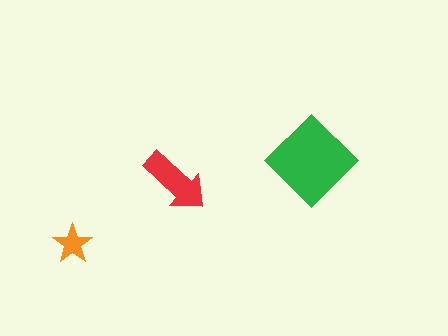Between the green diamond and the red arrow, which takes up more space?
The green diamond.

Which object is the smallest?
The orange star.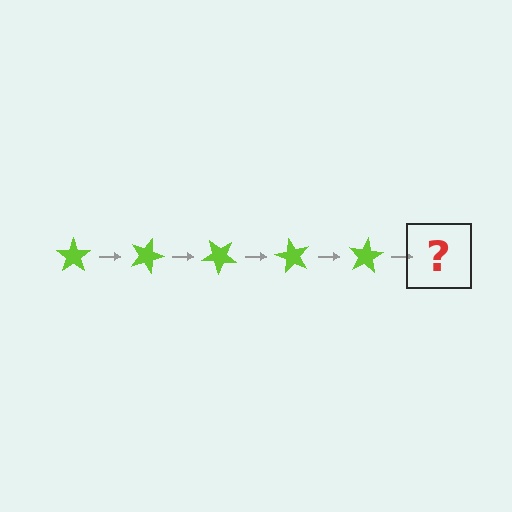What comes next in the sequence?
The next element should be a lime star rotated 100 degrees.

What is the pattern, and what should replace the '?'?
The pattern is that the star rotates 20 degrees each step. The '?' should be a lime star rotated 100 degrees.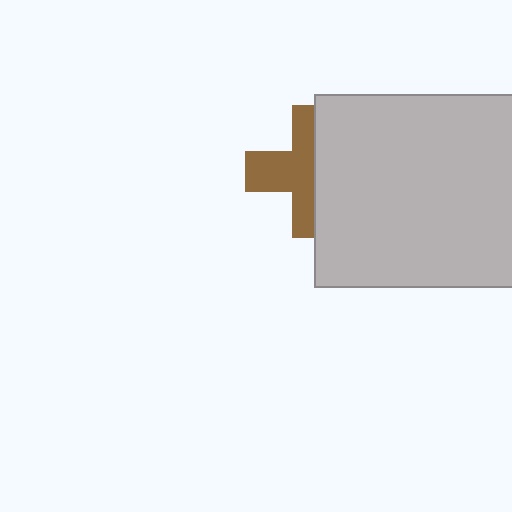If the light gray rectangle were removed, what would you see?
You would see the complete brown cross.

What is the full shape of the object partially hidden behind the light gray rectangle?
The partially hidden object is a brown cross.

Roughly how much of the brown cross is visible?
About half of it is visible (roughly 52%).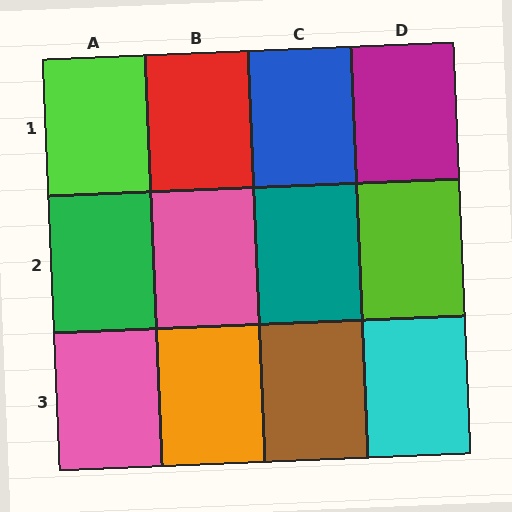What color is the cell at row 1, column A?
Lime.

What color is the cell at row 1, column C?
Blue.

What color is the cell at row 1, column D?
Magenta.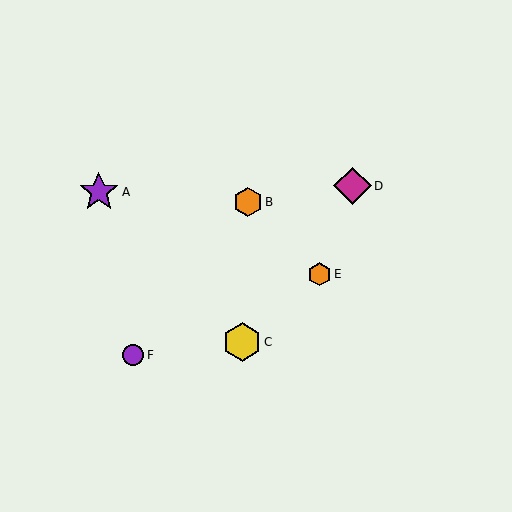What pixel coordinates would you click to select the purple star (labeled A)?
Click at (99, 192) to select the purple star A.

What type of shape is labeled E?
Shape E is an orange hexagon.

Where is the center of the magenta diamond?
The center of the magenta diamond is at (353, 186).